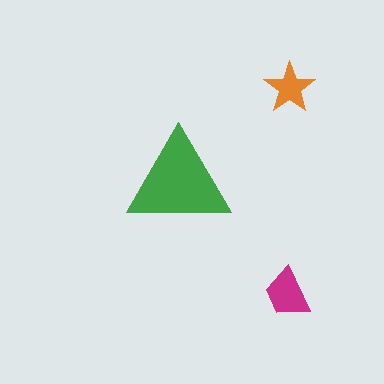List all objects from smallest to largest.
The orange star, the magenta trapezoid, the green triangle.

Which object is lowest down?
The magenta trapezoid is bottommost.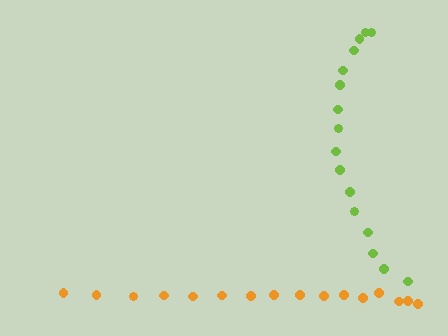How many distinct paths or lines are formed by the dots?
There are 2 distinct paths.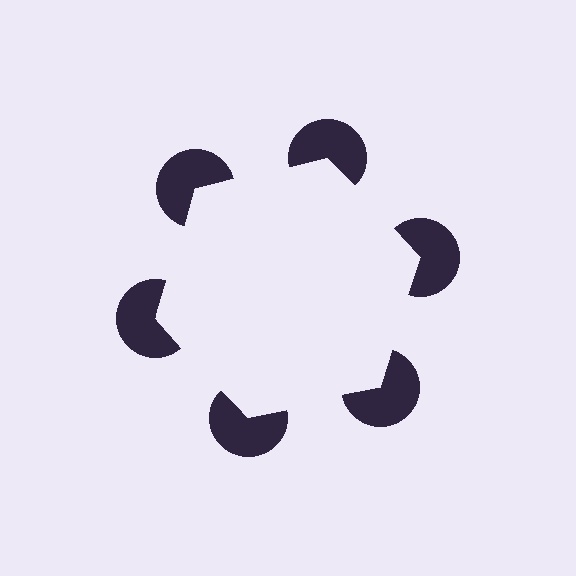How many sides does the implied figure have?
6 sides.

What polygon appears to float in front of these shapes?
An illusory hexagon — its edges are inferred from the aligned wedge cuts in the pac-man discs, not physically drawn.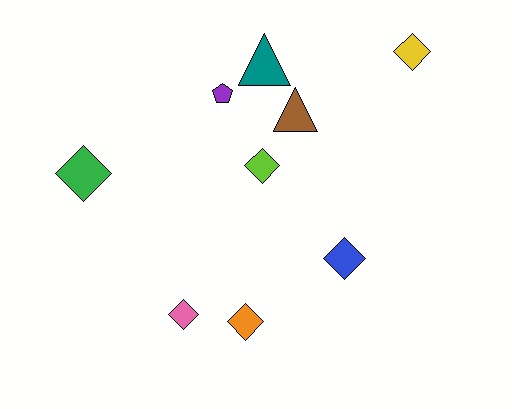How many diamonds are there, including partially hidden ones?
There are 6 diamonds.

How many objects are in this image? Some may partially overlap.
There are 9 objects.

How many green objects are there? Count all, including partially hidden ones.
There is 1 green object.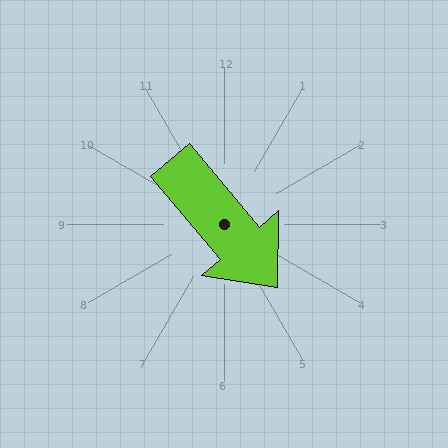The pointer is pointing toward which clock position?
Roughly 5 o'clock.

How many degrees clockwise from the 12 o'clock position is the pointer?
Approximately 140 degrees.